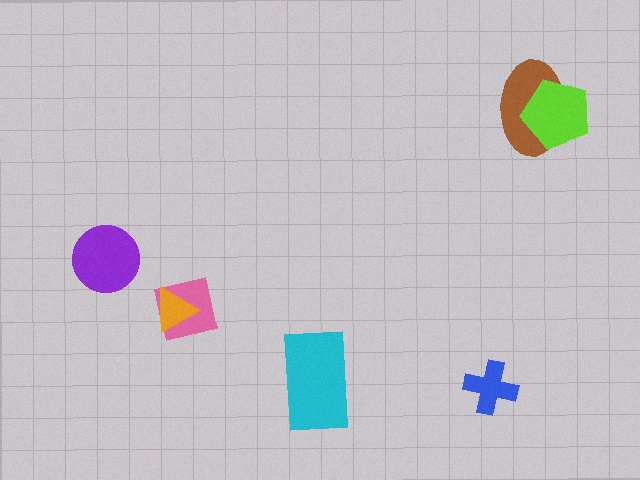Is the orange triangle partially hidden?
No, no other shape covers it.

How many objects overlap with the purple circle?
0 objects overlap with the purple circle.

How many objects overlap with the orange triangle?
1 object overlaps with the orange triangle.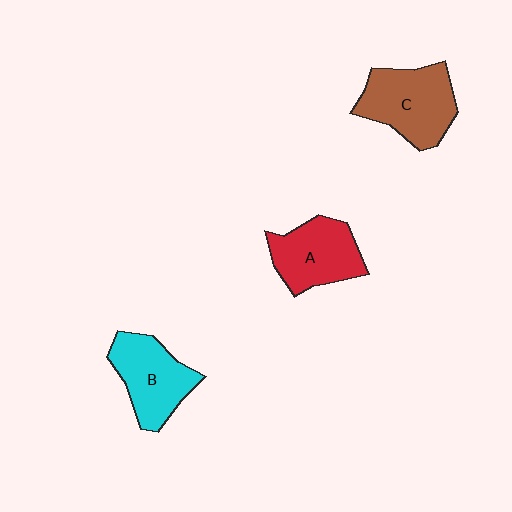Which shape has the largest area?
Shape C (brown).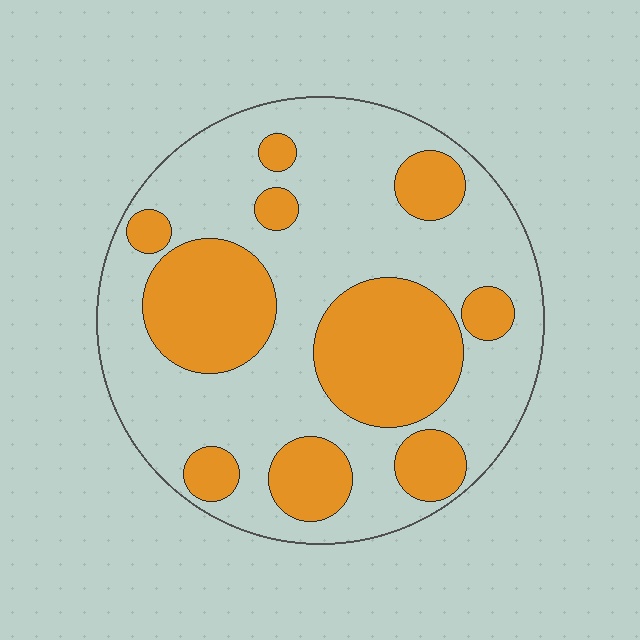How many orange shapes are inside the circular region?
10.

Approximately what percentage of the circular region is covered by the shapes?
Approximately 35%.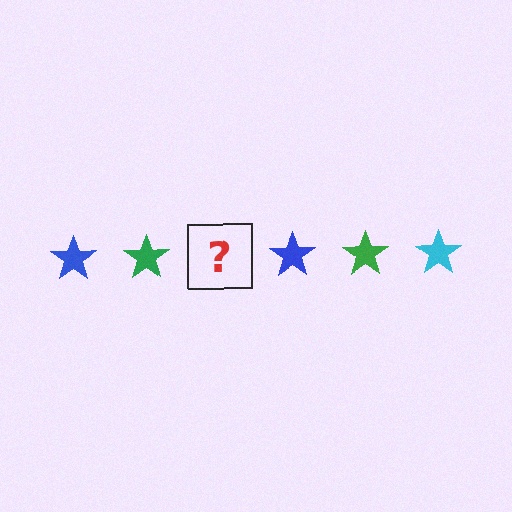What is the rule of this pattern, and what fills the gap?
The rule is that the pattern cycles through blue, green, cyan stars. The gap should be filled with a cyan star.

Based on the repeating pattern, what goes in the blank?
The blank should be a cyan star.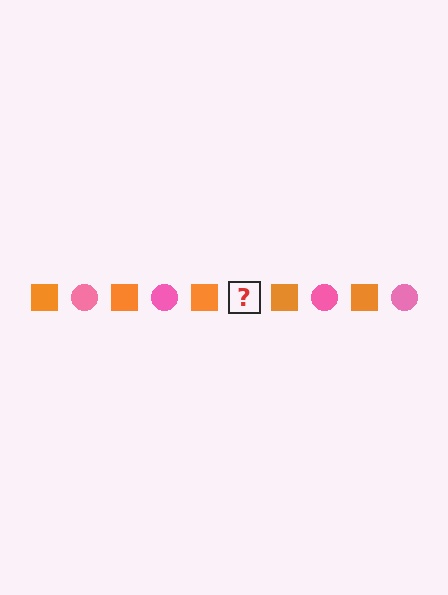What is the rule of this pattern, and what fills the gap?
The rule is that the pattern alternates between orange square and pink circle. The gap should be filled with a pink circle.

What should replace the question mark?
The question mark should be replaced with a pink circle.